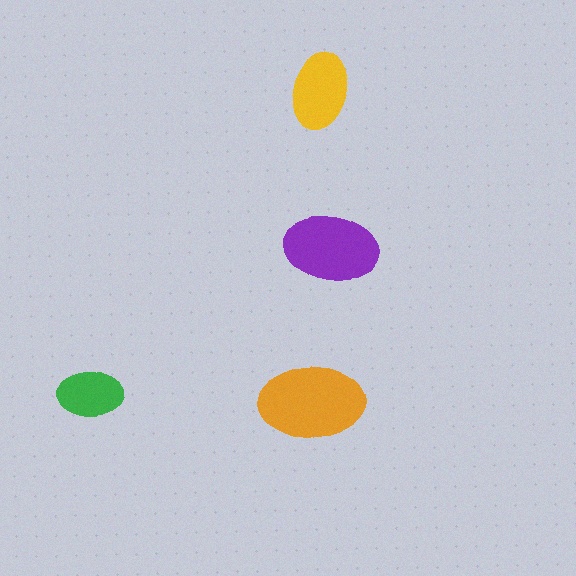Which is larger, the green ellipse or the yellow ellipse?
The yellow one.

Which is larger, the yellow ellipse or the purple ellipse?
The purple one.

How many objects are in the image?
There are 4 objects in the image.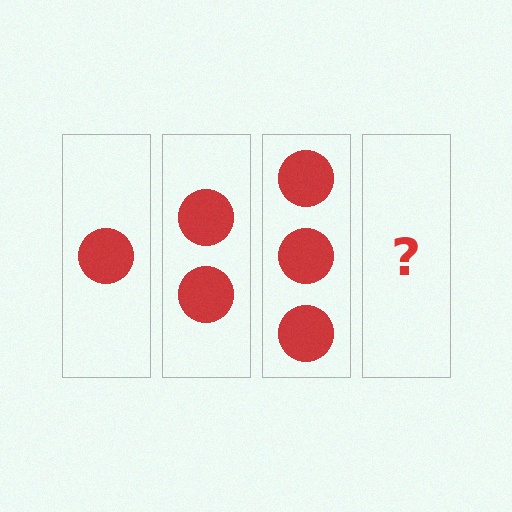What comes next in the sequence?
The next element should be 4 circles.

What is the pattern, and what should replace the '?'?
The pattern is that each step adds one more circle. The '?' should be 4 circles.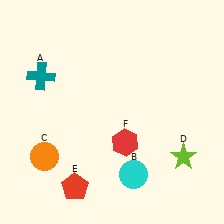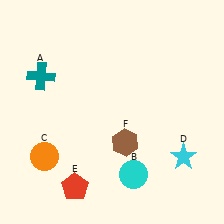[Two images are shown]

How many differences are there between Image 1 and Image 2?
There are 2 differences between the two images.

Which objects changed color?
D changed from lime to cyan. F changed from red to brown.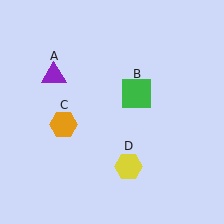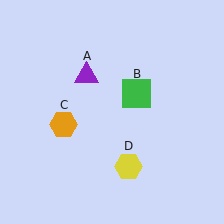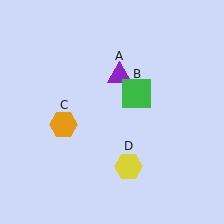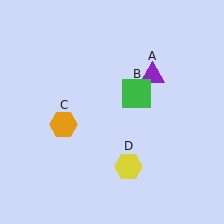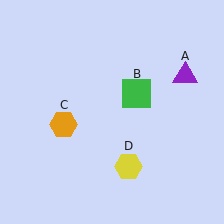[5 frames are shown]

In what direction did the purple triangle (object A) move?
The purple triangle (object A) moved right.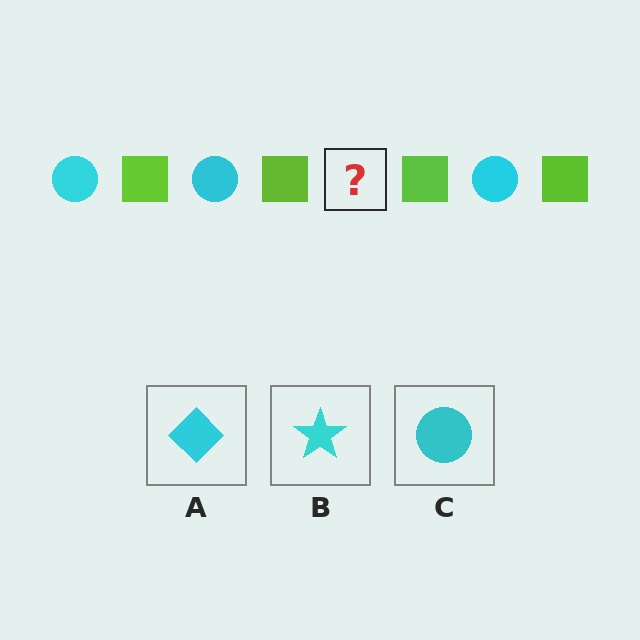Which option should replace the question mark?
Option C.